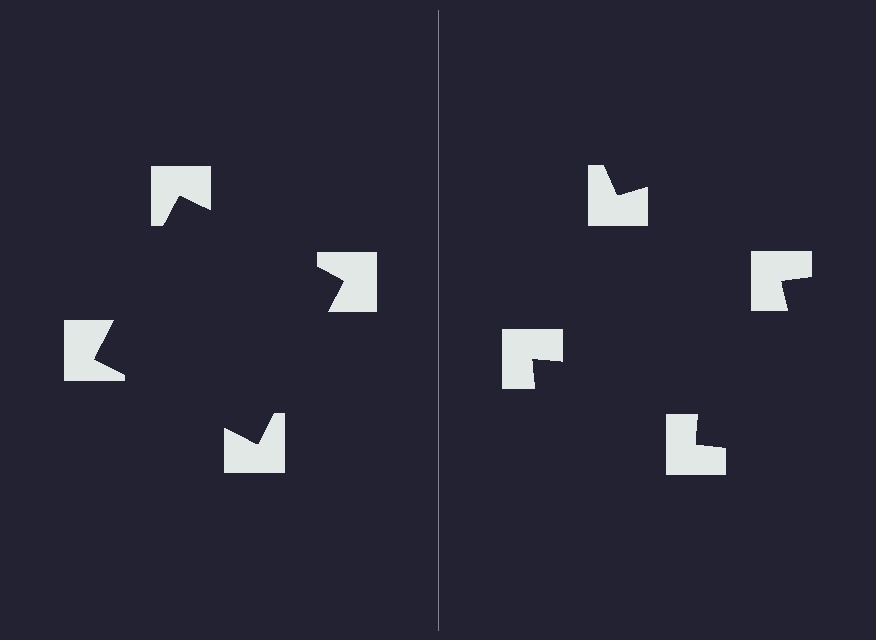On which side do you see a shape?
An illusory square appears on the left side. On the right side the wedge cuts are rotated, so no coherent shape forms.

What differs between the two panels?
The notched squares are positioned identically on both sides; only the wedge orientations differ. On the left they align to a square; on the right they are misaligned.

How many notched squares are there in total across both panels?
8 — 4 on each side.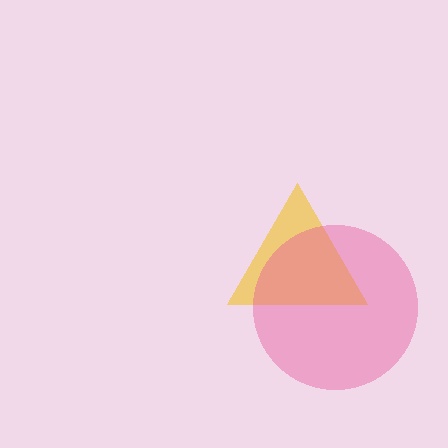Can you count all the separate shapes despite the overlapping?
Yes, there are 2 separate shapes.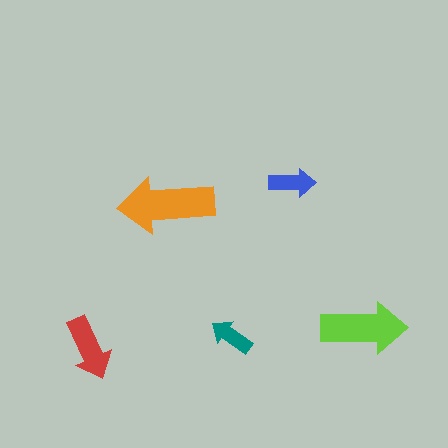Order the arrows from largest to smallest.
the orange one, the lime one, the red one, the blue one, the teal one.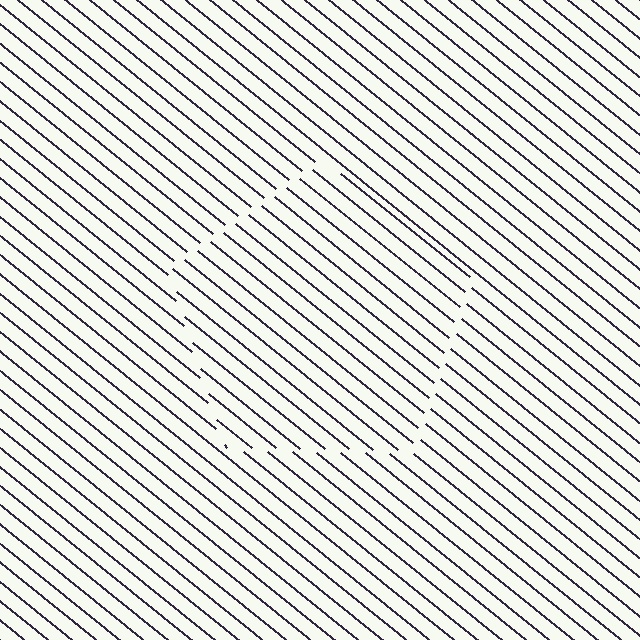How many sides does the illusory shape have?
5 sides — the line-ends trace a pentagon.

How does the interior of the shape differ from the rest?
The interior of the shape contains the same grating, shifted by half a period — the contour is defined by the phase discontinuity where line-ends from the inner and outer gratings abut.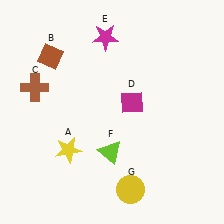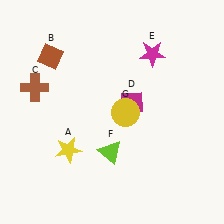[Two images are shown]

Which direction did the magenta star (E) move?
The magenta star (E) moved right.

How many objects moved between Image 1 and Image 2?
2 objects moved between the two images.